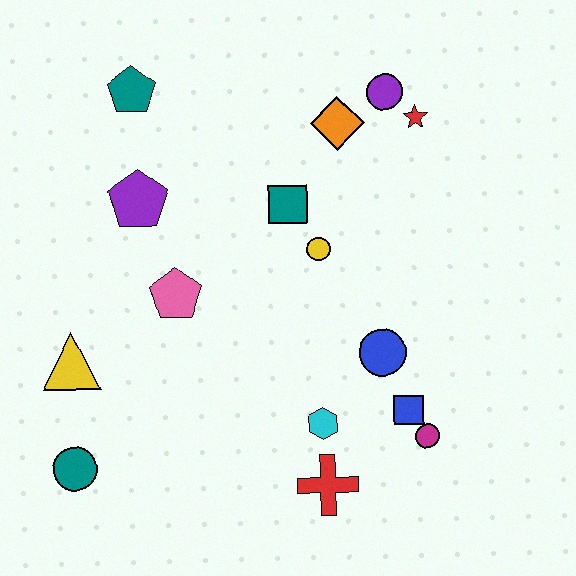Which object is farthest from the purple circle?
The teal circle is farthest from the purple circle.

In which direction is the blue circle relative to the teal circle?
The blue circle is to the right of the teal circle.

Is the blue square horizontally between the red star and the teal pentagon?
Yes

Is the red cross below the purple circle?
Yes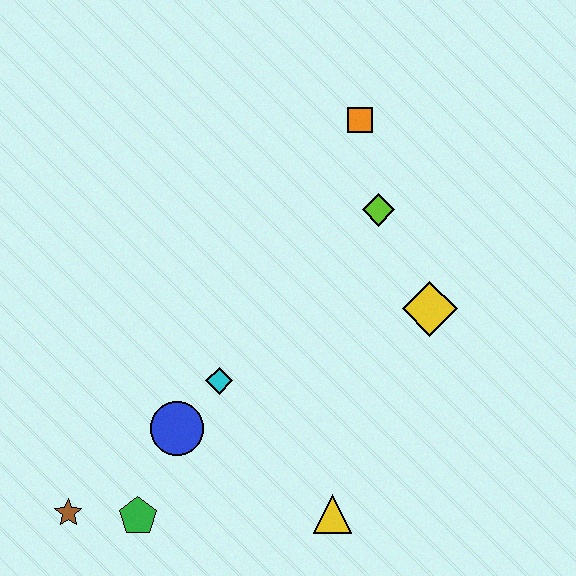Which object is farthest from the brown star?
The orange square is farthest from the brown star.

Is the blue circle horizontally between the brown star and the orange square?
Yes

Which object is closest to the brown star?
The green pentagon is closest to the brown star.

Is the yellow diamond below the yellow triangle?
No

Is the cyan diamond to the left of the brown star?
No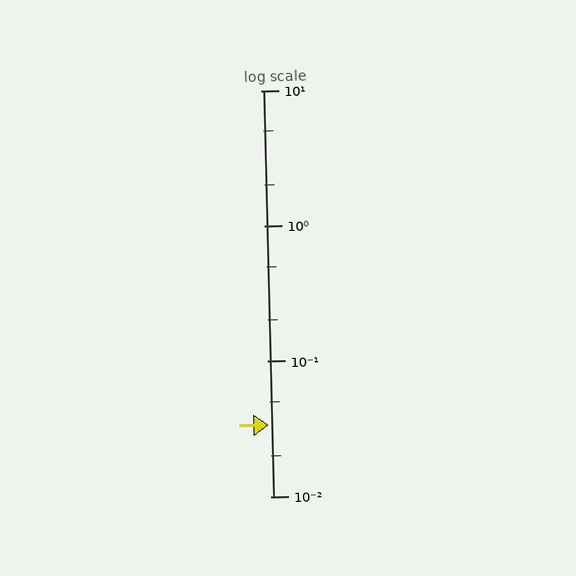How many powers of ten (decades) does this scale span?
The scale spans 3 decades, from 0.01 to 10.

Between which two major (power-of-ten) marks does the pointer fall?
The pointer is between 0.01 and 0.1.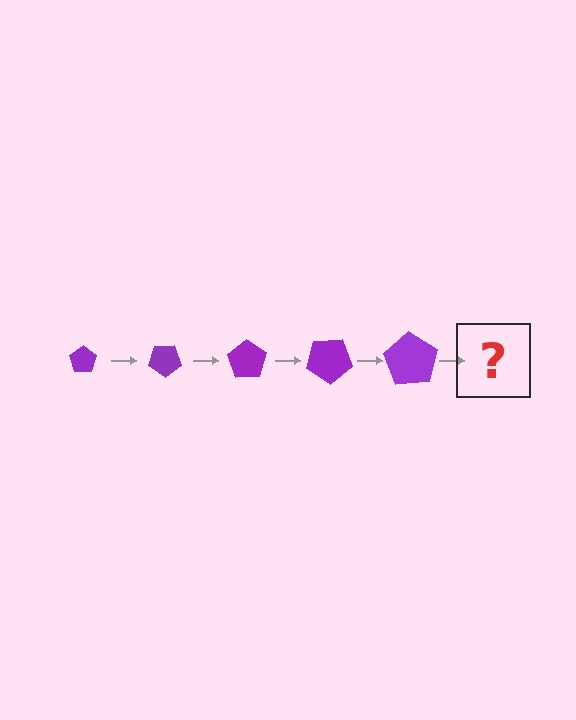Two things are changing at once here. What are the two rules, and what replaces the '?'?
The two rules are that the pentagon grows larger each step and it rotates 35 degrees each step. The '?' should be a pentagon, larger than the previous one and rotated 175 degrees from the start.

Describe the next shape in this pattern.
It should be a pentagon, larger than the previous one and rotated 175 degrees from the start.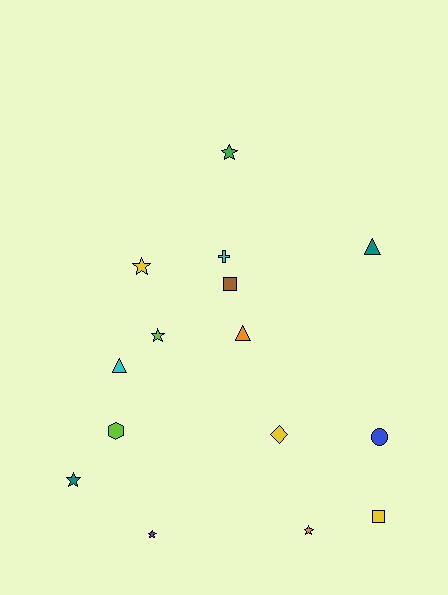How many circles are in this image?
There is 1 circle.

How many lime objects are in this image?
There are 2 lime objects.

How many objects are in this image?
There are 15 objects.